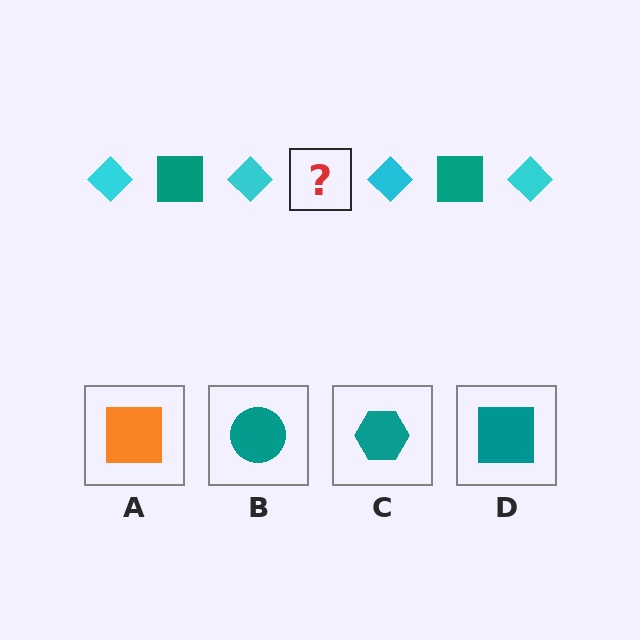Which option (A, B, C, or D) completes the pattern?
D.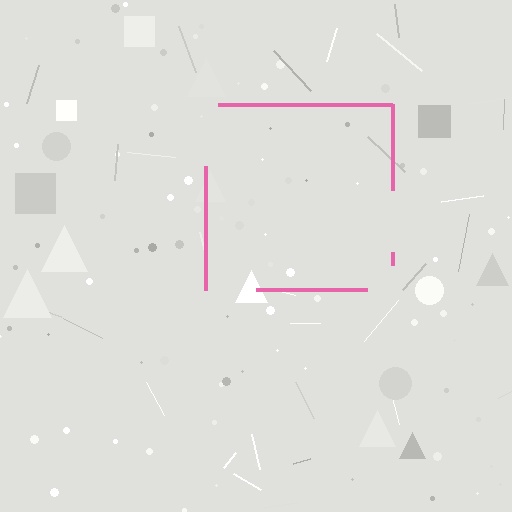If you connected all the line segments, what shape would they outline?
They would outline a square.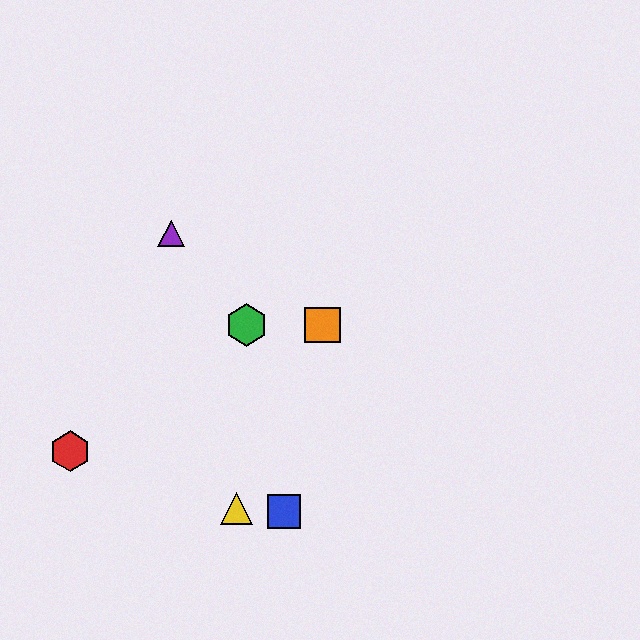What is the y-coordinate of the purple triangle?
The purple triangle is at y≈233.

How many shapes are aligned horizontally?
2 shapes (the green hexagon, the orange square) are aligned horizontally.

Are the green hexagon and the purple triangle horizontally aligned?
No, the green hexagon is at y≈325 and the purple triangle is at y≈233.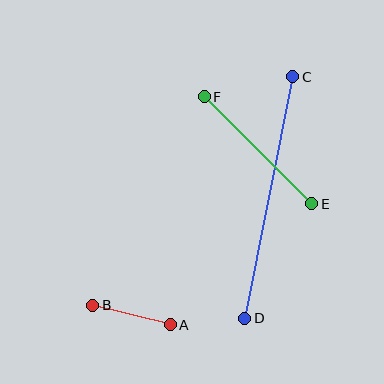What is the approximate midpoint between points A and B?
The midpoint is at approximately (131, 315) pixels.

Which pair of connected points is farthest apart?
Points C and D are farthest apart.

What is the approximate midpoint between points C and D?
The midpoint is at approximately (269, 198) pixels.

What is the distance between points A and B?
The distance is approximately 80 pixels.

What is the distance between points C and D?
The distance is approximately 246 pixels.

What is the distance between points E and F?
The distance is approximately 152 pixels.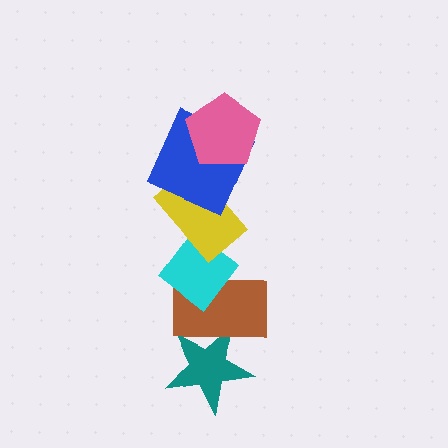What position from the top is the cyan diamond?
The cyan diamond is 4th from the top.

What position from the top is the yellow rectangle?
The yellow rectangle is 3rd from the top.